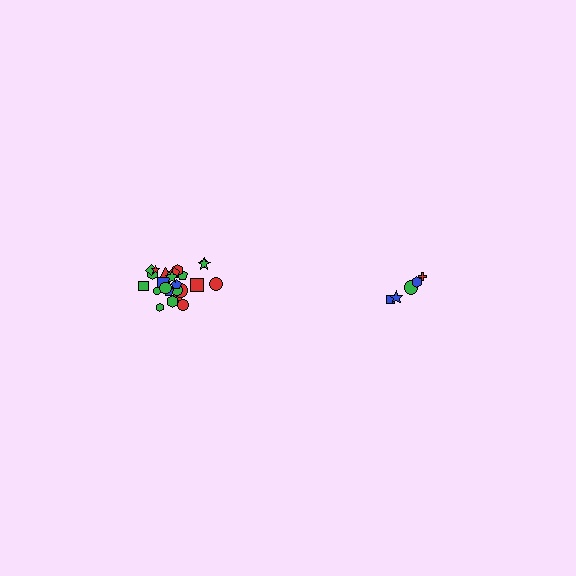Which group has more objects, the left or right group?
The left group.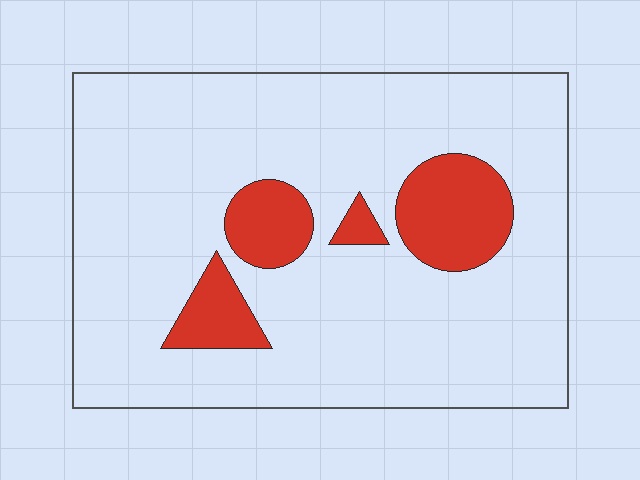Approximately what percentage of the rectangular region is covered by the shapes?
Approximately 15%.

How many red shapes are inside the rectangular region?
4.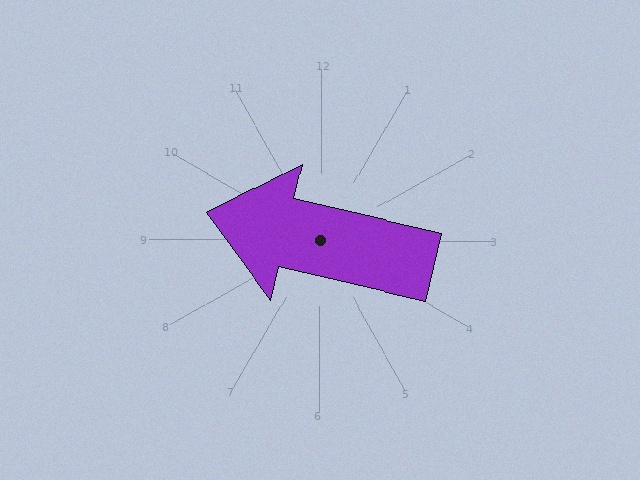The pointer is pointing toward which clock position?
Roughly 9 o'clock.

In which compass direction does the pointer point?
West.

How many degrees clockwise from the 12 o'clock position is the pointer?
Approximately 283 degrees.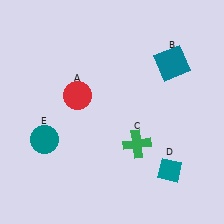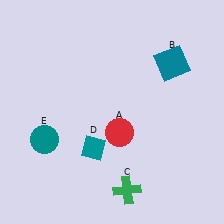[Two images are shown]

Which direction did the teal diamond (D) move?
The teal diamond (D) moved left.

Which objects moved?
The objects that moved are: the red circle (A), the green cross (C), the teal diamond (D).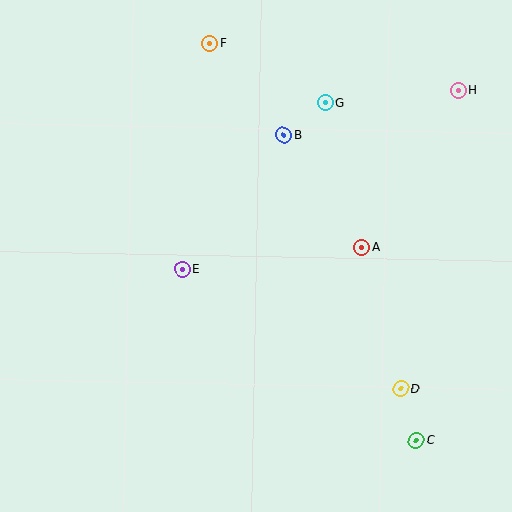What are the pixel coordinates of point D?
Point D is at (401, 388).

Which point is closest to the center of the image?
Point E at (182, 269) is closest to the center.